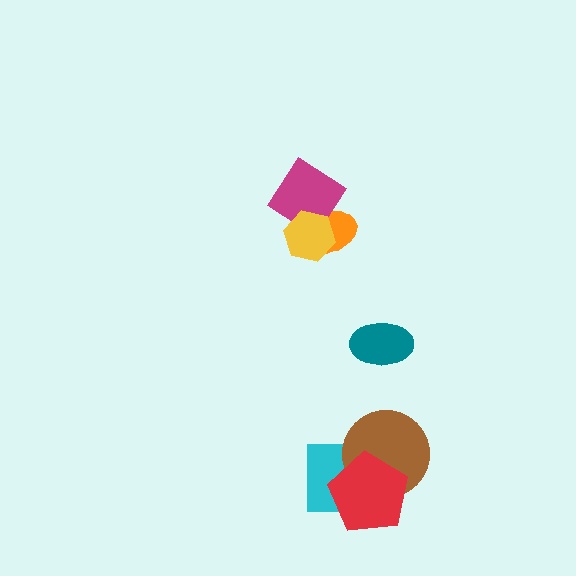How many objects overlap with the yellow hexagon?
2 objects overlap with the yellow hexagon.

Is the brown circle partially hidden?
Yes, it is partially covered by another shape.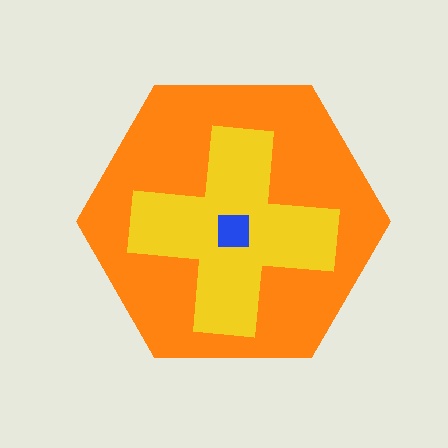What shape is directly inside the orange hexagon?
The yellow cross.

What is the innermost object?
The blue square.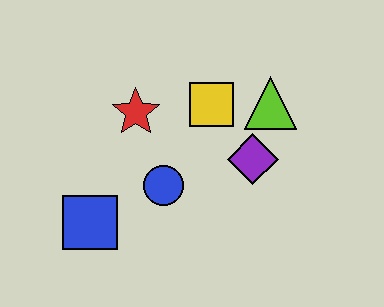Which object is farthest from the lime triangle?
The blue square is farthest from the lime triangle.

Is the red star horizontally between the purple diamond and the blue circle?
No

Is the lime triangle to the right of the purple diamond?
Yes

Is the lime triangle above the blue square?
Yes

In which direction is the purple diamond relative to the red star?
The purple diamond is to the right of the red star.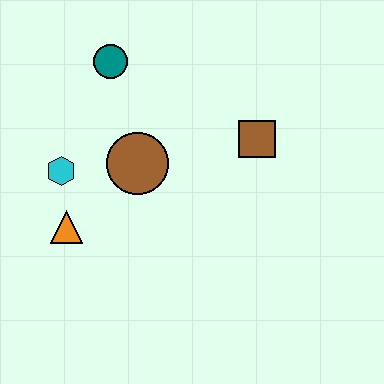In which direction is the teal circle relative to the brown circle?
The teal circle is above the brown circle.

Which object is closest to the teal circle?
The brown circle is closest to the teal circle.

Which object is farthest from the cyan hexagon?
The brown square is farthest from the cyan hexagon.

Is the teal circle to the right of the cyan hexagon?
Yes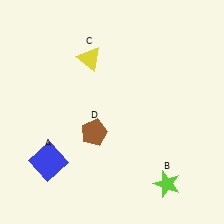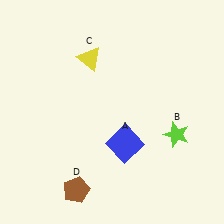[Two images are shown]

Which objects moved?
The objects that moved are: the blue square (A), the lime star (B), the brown pentagon (D).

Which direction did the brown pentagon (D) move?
The brown pentagon (D) moved down.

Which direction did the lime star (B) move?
The lime star (B) moved up.